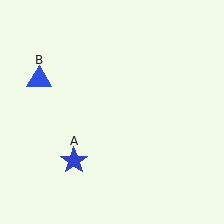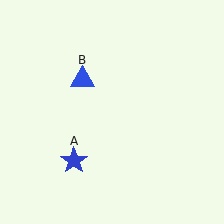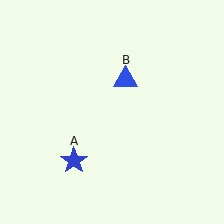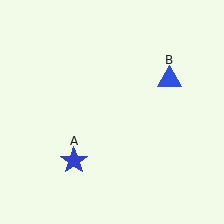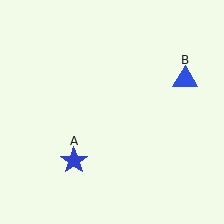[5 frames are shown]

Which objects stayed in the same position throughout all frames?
Blue star (object A) remained stationary.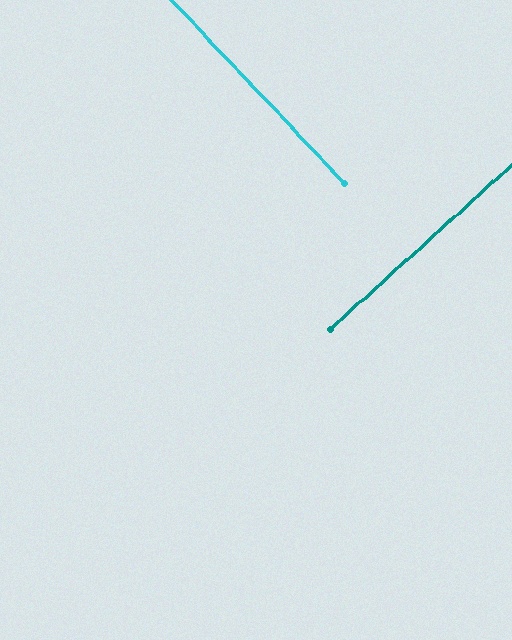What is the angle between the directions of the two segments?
Approximately 89 degrees.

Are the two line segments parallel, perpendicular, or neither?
Perpendicular — they meet at approximately 89°.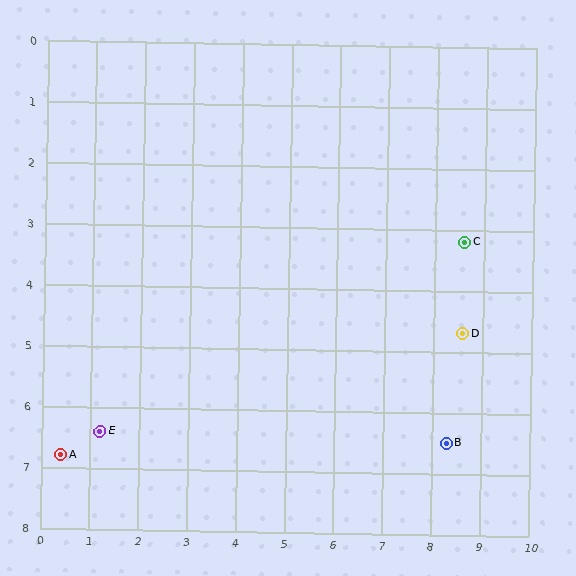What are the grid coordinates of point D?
Point D is at approximately (8.6, 4.7).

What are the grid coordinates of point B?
Point B is at approximately (8.3, 6.5).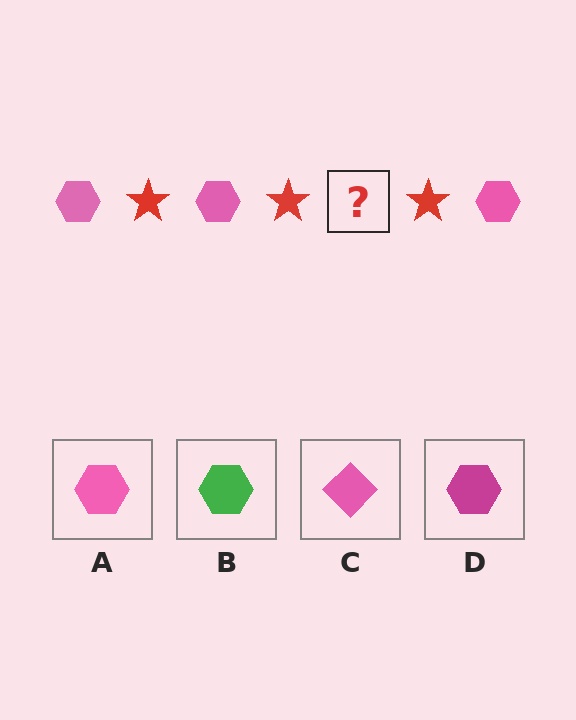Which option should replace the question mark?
Option A.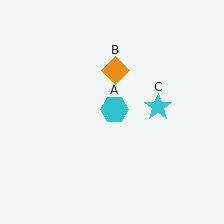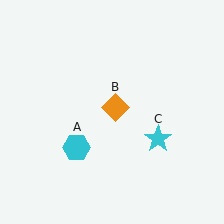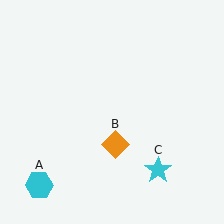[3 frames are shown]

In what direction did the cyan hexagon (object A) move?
The cyan hexagon (object A) moved down and to the left.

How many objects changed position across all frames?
3 objects changed position: cyan hexagon (object A), orange diamond (object B), cyan star (object C).